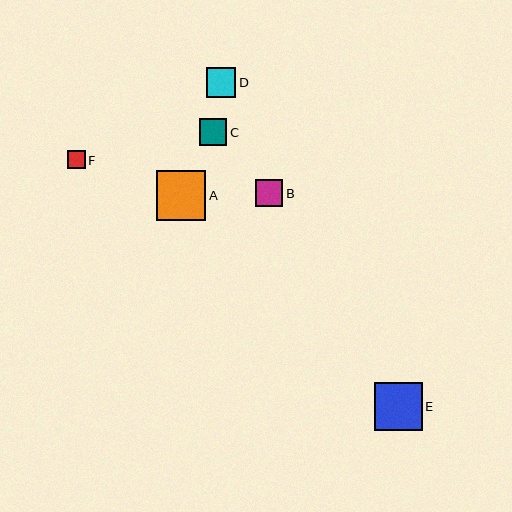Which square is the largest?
Square A is the largest with a size of approximately 49 pixels.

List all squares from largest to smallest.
From largest to smallest: A, E, D, C, B, F.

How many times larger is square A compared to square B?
Square A is approximately 1.8 times the size of square B.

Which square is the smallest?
Square F is the smallest with a size of approximately 18 pixels.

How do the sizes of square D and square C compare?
Square D and square C are approximately the same size.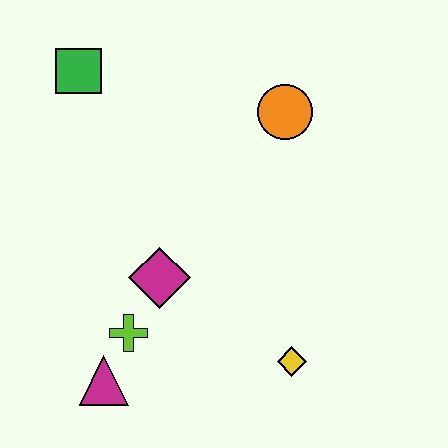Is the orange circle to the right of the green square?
Yes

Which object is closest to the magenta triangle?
The lime cross is closest to the magenta triangle.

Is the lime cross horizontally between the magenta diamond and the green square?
Yes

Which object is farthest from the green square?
The yellow diamond is farthest from the green square.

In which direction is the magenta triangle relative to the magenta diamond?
The magenta triangle is below the magenta diamond.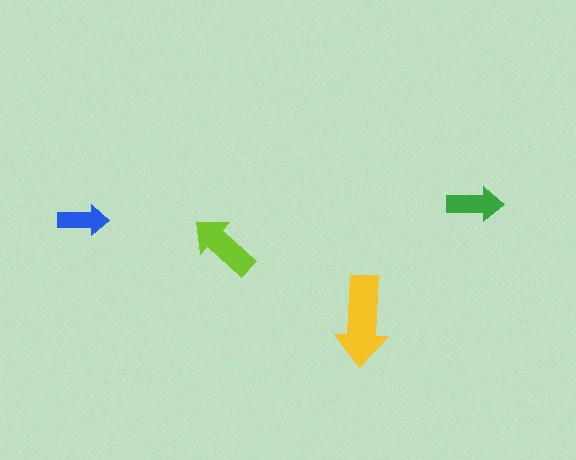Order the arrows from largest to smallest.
the yellow one, the lime one, the green one, the blue one.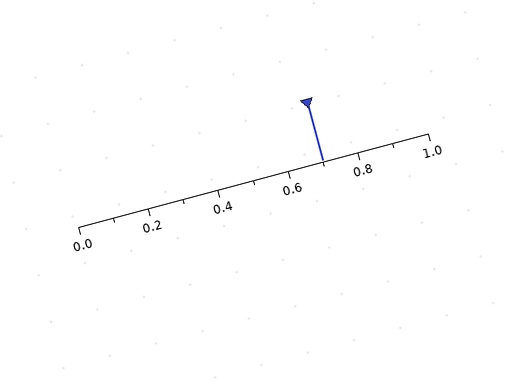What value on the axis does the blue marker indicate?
The marker indicates approximately 0.7.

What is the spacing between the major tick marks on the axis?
The major ticks are spaced 0.2 apart.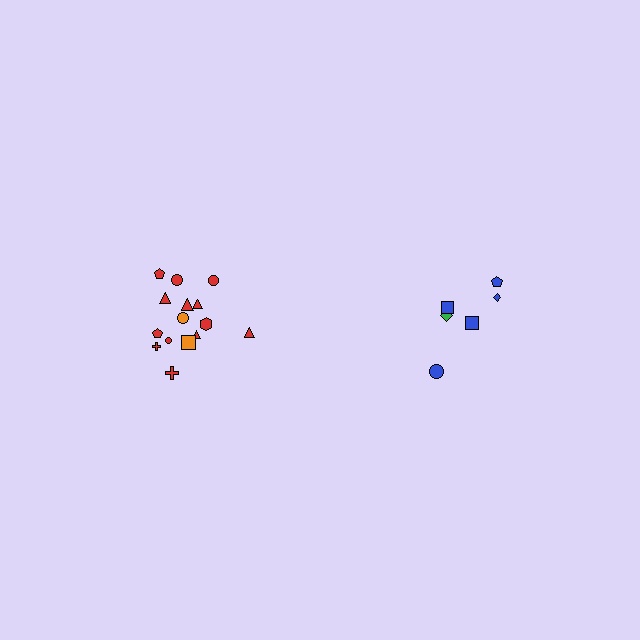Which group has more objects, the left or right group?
The left group.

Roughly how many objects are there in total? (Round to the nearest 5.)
Roughly 20 objects in total.